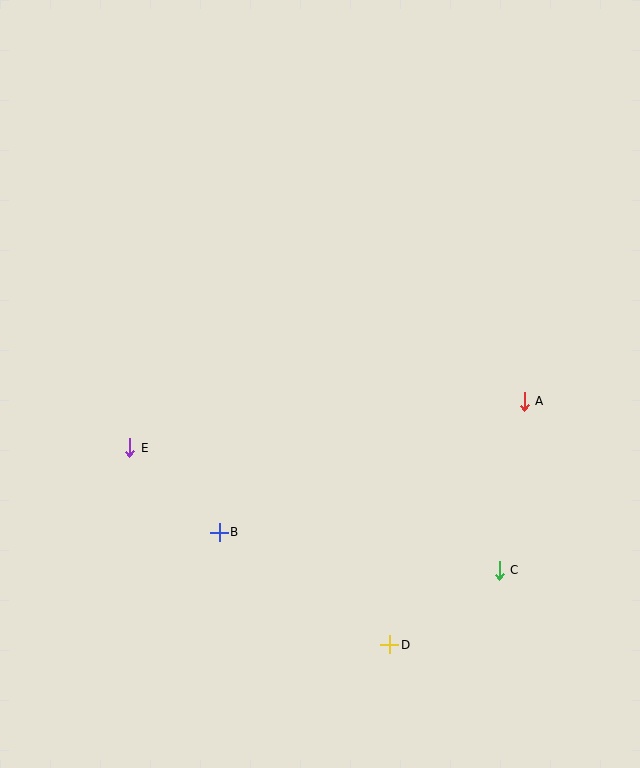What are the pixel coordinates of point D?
Point D is at (390, 645).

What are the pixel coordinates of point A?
Point A is at (524, 401).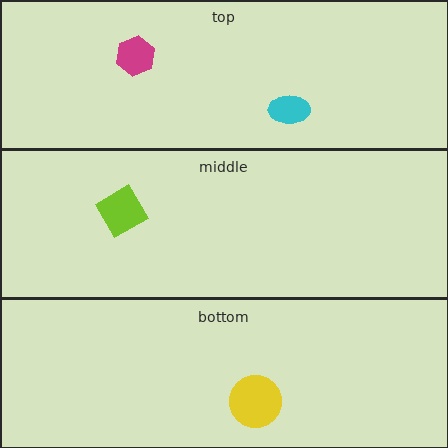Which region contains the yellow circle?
The bottom region.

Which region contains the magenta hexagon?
The top region.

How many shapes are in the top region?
2.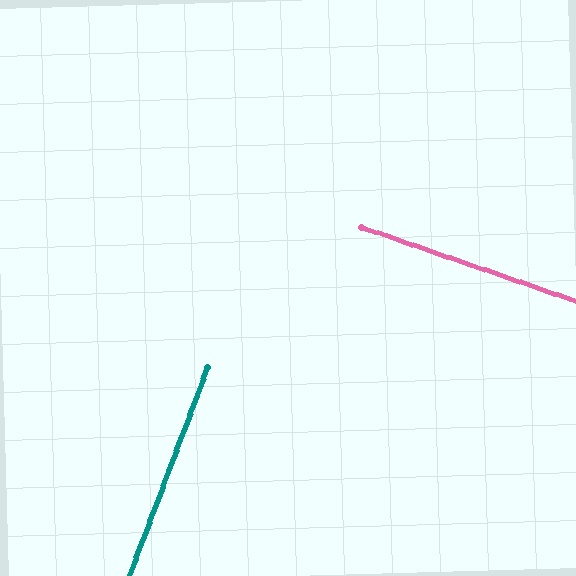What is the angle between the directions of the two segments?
Approximately 89 degrees.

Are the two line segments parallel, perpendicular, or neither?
Perpendicular — they meet at approximately 89°.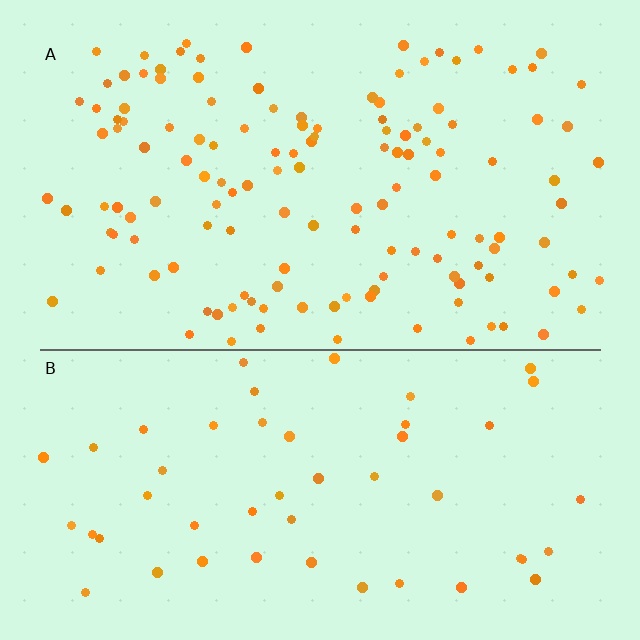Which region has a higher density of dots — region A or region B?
A (the top).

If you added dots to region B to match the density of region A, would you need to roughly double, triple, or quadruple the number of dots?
Approximately triple.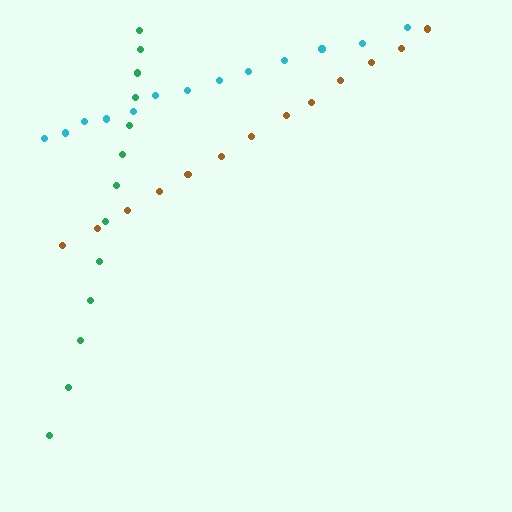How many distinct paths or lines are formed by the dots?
There are 3 distinct paths.